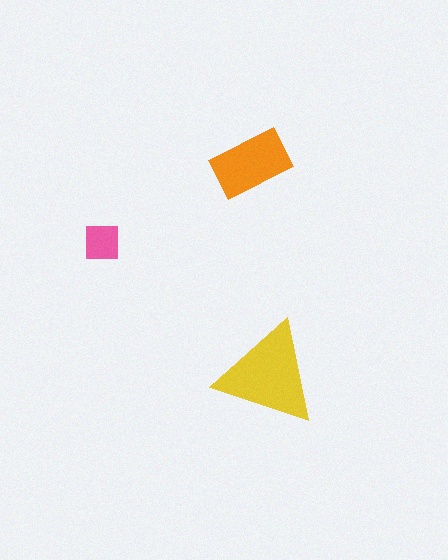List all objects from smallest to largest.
The pink square, the orange rectangle, the yellow triangle.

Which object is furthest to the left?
The pink square is leftmost.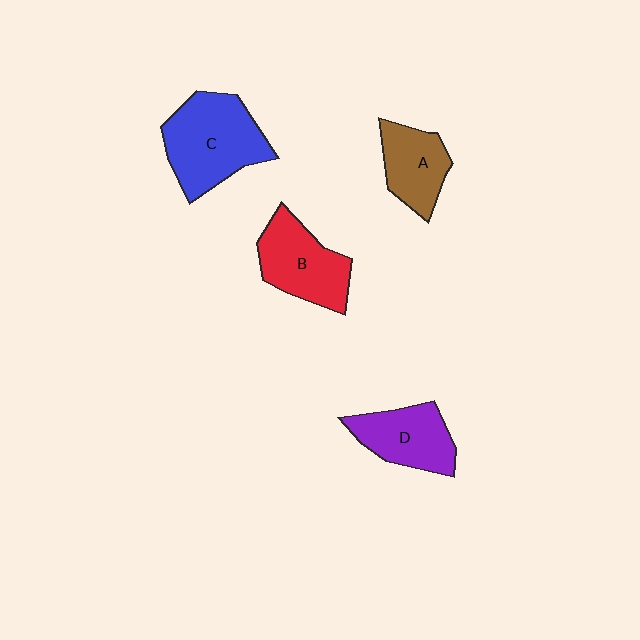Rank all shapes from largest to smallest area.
From largest to smallest: C (blue), B (red), D (purple), A (brown).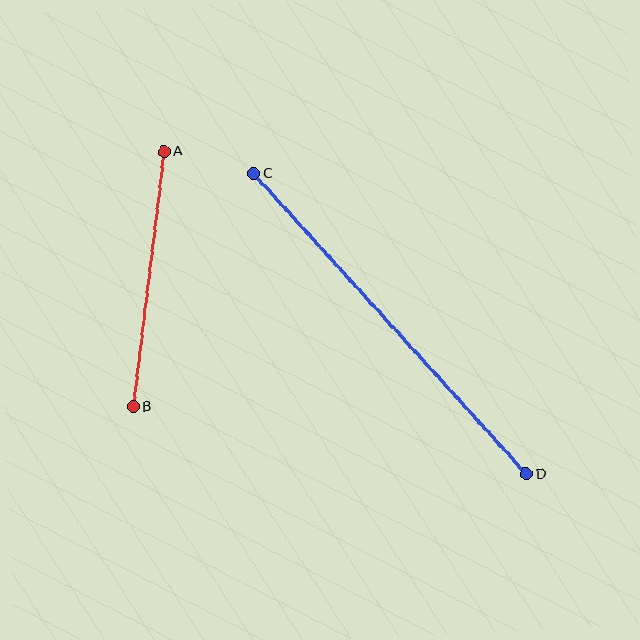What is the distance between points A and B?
The distance is approximately 257 pixels.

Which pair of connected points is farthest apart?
Points C and D are farthest apart.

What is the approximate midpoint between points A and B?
The midpoint is at approximately (149, 279) pixels.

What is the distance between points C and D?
The distance is approximately 406 pixels.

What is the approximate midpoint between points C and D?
The midpoint is at approximately (390, 324) pixels.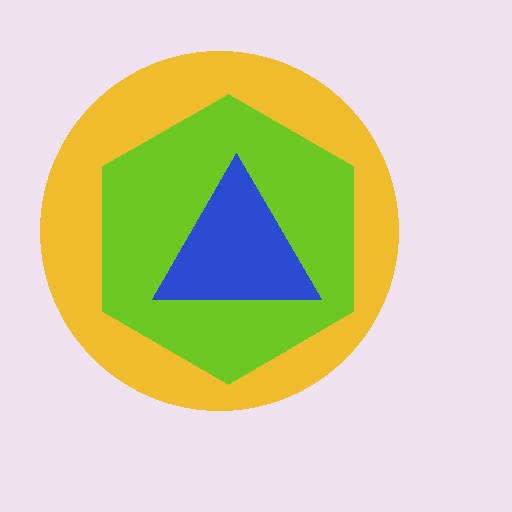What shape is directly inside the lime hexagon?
The blue triangle.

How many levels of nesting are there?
3.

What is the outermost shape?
The yellow circle.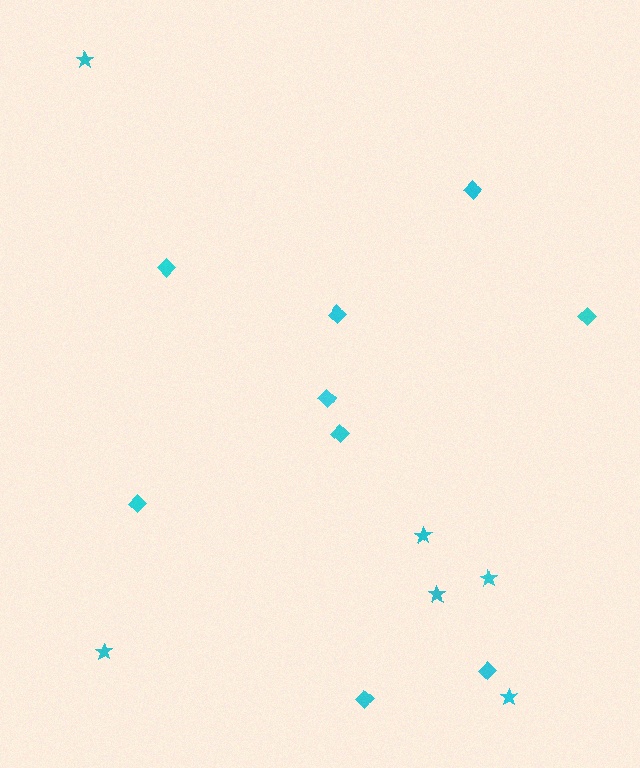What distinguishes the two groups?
There are 2 groups: one group of diamonds (9) and one group of stars (6).